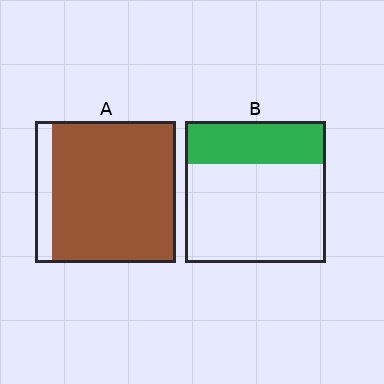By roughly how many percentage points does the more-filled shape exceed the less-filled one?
By roughly 60 percentage points (A over B).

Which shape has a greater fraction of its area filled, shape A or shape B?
Shape A.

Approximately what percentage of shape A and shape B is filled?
A is approximately 90% and B is approximately 30%.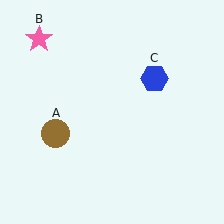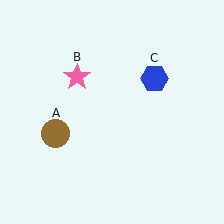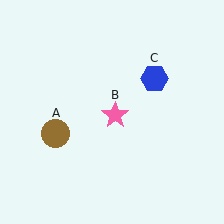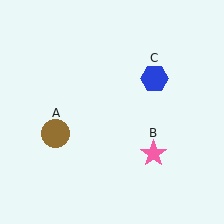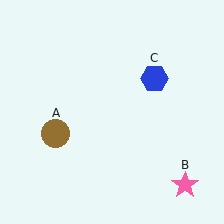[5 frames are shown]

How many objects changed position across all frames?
1 object changed position: pink star (object B).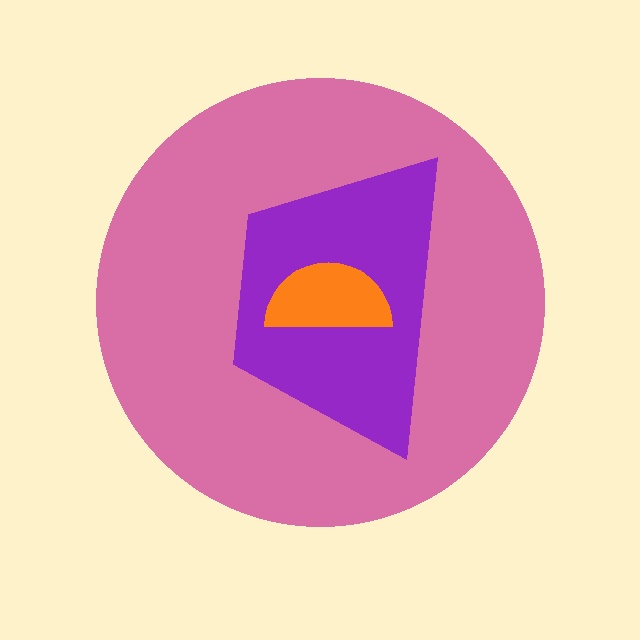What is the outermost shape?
The pink circle.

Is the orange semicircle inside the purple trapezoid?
Yes.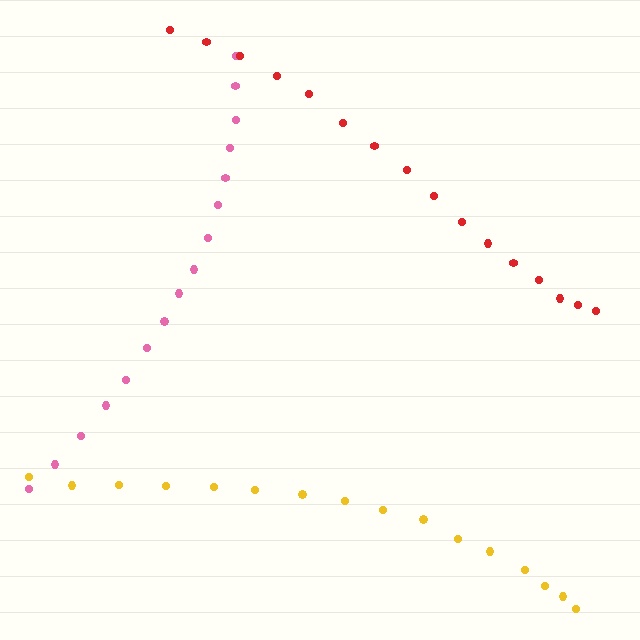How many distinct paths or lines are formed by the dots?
There are 3 distinct paths.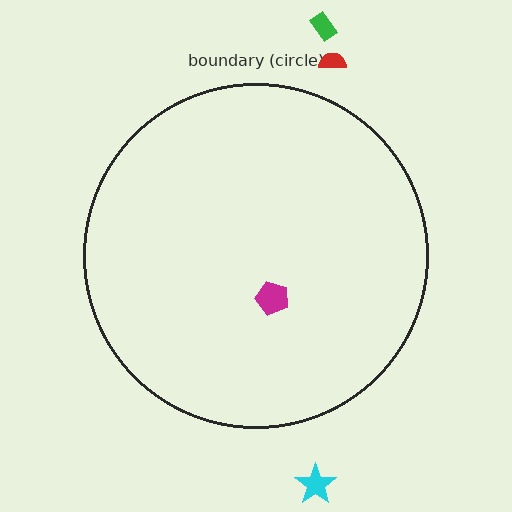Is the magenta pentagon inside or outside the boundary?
Inside.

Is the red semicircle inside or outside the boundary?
Outside.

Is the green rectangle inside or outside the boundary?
Outside.